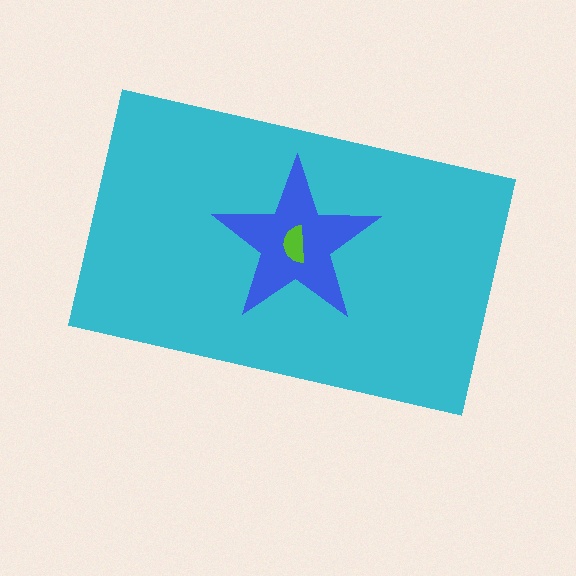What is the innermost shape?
The lime semicircle.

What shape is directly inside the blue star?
The lime semicircle.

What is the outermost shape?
The cyan rectangle.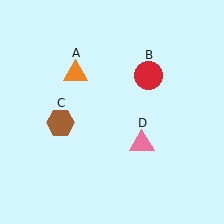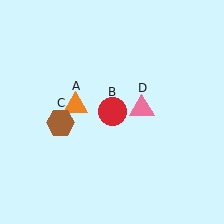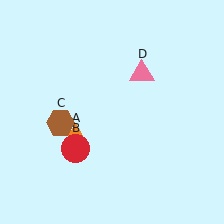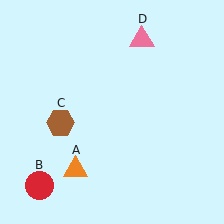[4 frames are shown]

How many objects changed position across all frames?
3 objects changed position: orange triangle (object A), red circle (object B), pink triangle (object D).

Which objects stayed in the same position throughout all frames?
Brown hexagon (object C) remained stationary.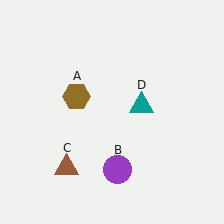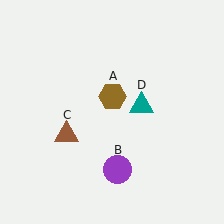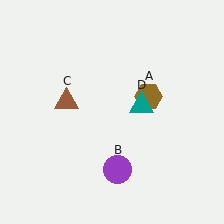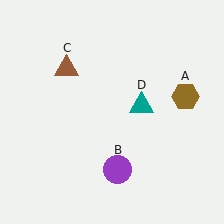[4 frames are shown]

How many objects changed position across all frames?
2 objects changed position: brown hexagon (object A), brown triangle (object C).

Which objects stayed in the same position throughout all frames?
Purple circle (object B) and teal triangle (object D) remained stationary.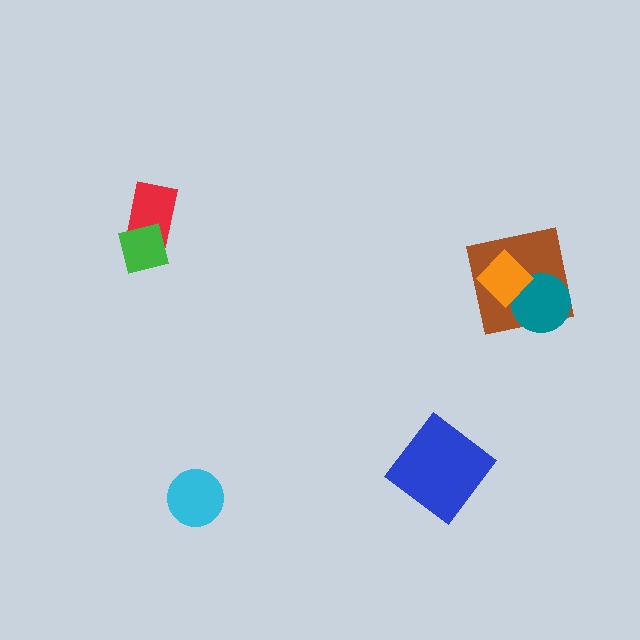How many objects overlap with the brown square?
2 objects overlap with the brown square.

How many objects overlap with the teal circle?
2 objects overlap with the teal circle.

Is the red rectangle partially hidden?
Yes, it is partially covered by another shape.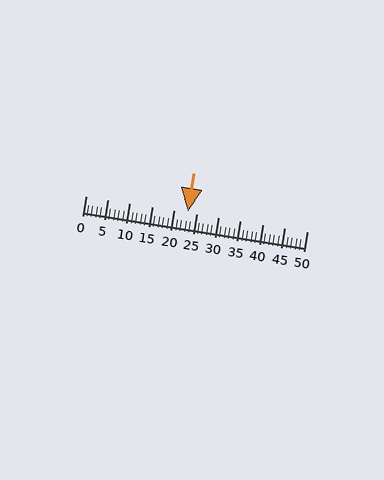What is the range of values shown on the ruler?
The ruler shows values from 0 to 50.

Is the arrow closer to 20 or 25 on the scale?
The arrow is closer to 25.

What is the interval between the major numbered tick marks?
The major tick marks are spaced 5 units apart.